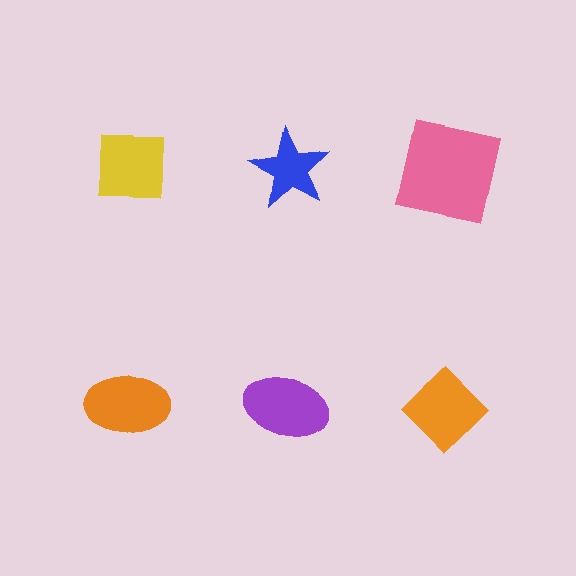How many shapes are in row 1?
3 shapes.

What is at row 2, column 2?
A purple ellipse.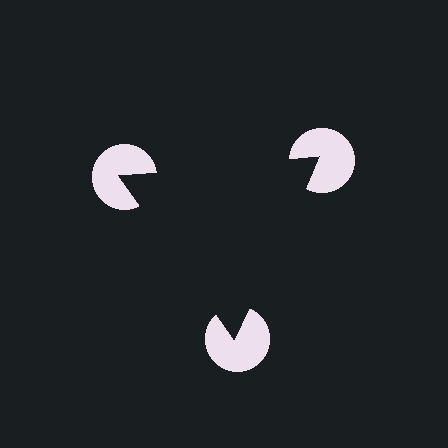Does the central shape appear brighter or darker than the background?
It typically appears slightly darker than the background, even though no actual brightness change is drawn.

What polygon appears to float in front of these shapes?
An illusory triangle — its edges are inferred from the aligned wedge cuts in the pac-man discs, not physically drawn.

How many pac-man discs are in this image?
There are 3 — one at each vertex of the illusory triangle.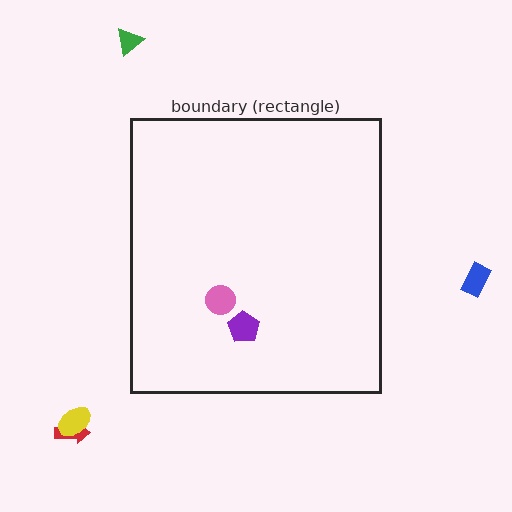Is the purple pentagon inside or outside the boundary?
Inside.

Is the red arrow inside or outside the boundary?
Outside.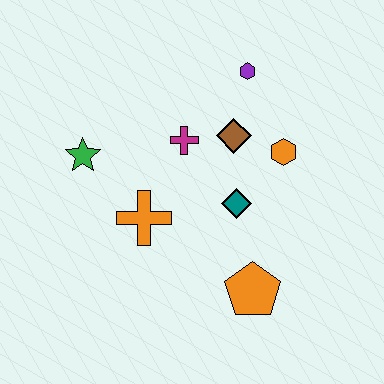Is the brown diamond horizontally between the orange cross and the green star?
No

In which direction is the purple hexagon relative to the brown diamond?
The purple hexagon is above the brown diamond.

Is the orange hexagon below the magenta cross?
Yes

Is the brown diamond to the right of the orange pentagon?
No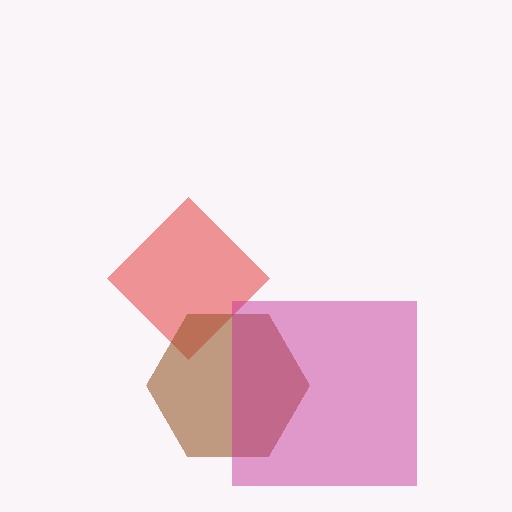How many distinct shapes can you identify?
There are 3 distinct shapes: a red diamond, a brown hexagon, a magenta square.